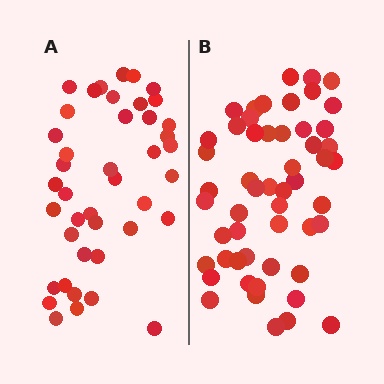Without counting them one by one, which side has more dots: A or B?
Region B (the right region) has more dots.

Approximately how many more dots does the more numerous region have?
Region B has roughly 12 or so more dots than region A.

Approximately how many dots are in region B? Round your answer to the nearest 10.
About 50 dots. (The exact count is 53, which rounds to 50.)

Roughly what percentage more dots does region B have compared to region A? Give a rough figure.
About 25% more.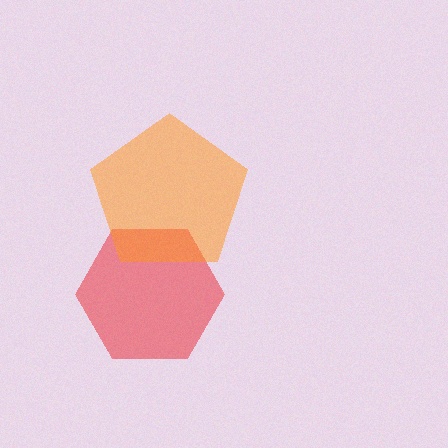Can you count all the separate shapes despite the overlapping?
Yes, there are 2 separate shapes.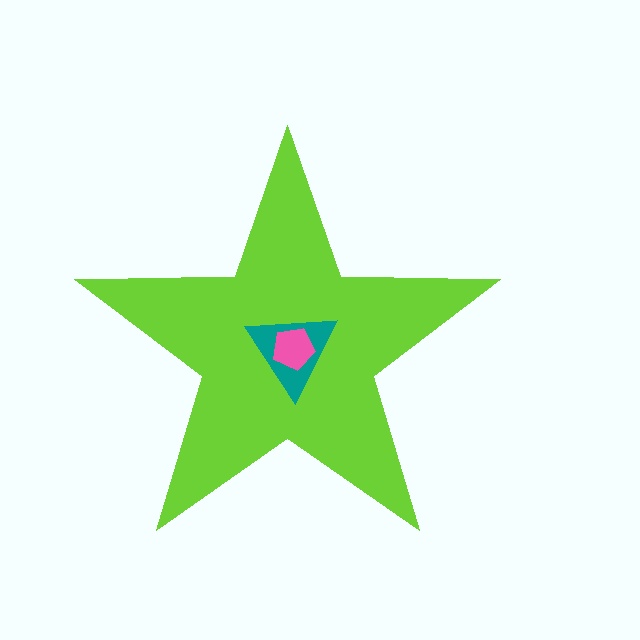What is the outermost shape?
The lime star.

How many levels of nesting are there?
3.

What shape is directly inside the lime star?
The teal triangle.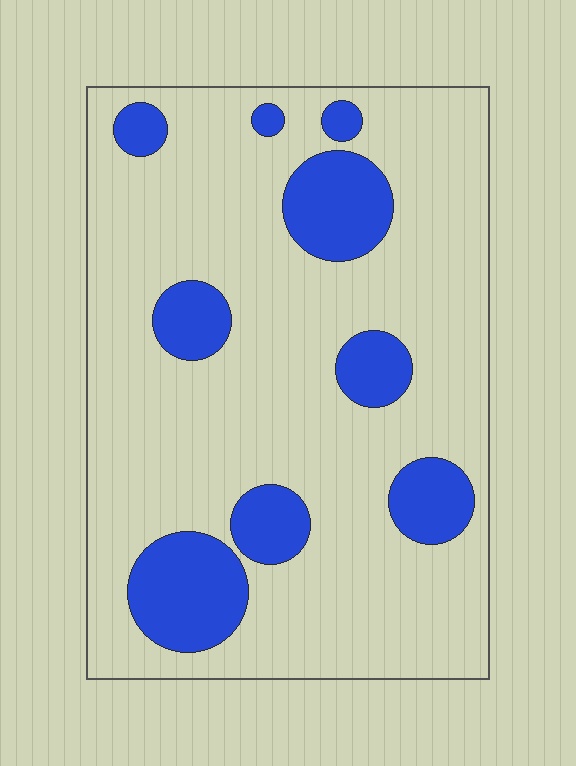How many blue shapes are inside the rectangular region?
9.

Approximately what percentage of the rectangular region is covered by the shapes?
Approximately 20%.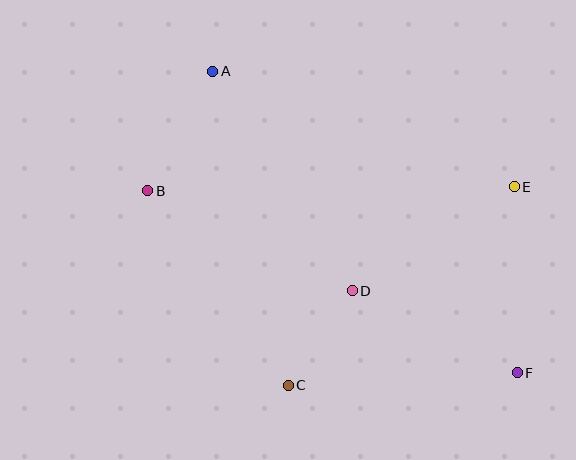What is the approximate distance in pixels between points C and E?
The distance between C and E is approximately 301 pixels.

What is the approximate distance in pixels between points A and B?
The distance between A and B is approximately 136 pixels.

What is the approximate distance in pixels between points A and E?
The distance between A and E is approximately 323 pixels.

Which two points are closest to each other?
Points C and D are closest to each other.